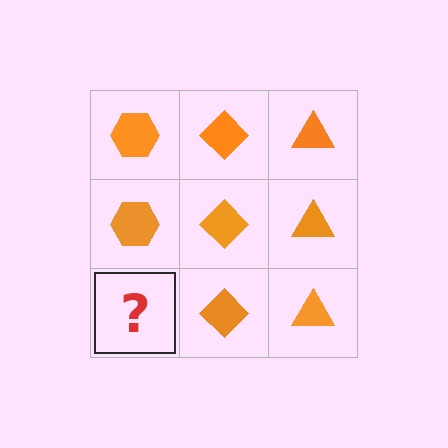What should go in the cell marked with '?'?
The missing cell should contain an orange hexagon.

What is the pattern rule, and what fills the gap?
The rule is that each column has a consistent shape. The gap should be filled with an orange hexagon.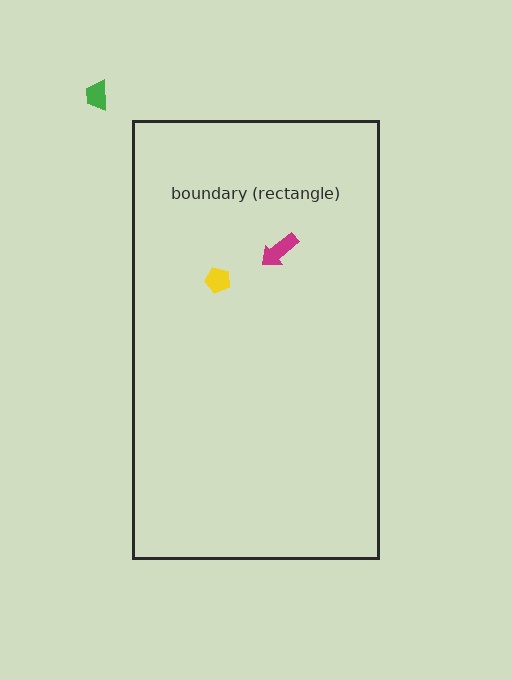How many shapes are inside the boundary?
2 inside, 1 outside.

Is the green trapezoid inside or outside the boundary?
Outside.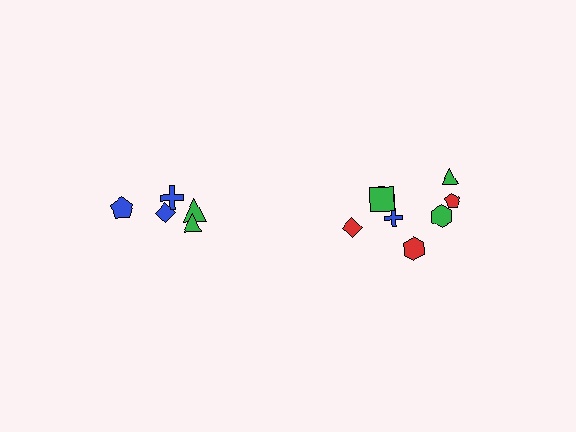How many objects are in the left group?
There are 5 objects.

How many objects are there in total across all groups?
There are 13 objects.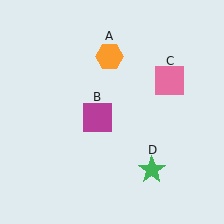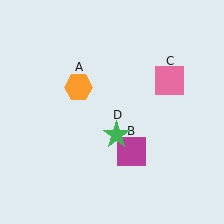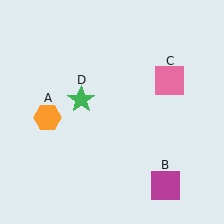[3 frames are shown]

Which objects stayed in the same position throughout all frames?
Pink square (object C) remained stationary.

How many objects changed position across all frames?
3 objects changed position: orange hexagon (object A), magenta square (object B), green star (object D).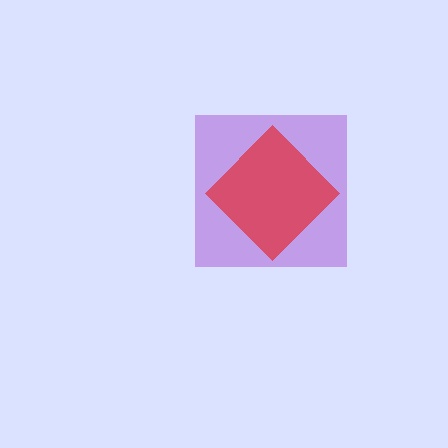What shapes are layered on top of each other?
The layered shapes are: a purple square, a red diamond.